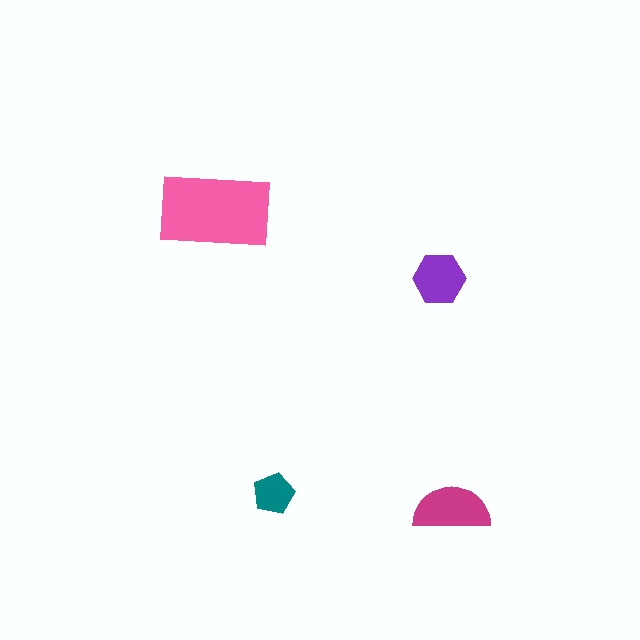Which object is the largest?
The pink rectangle.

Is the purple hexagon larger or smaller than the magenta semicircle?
Smaller.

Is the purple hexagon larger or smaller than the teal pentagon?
Larger.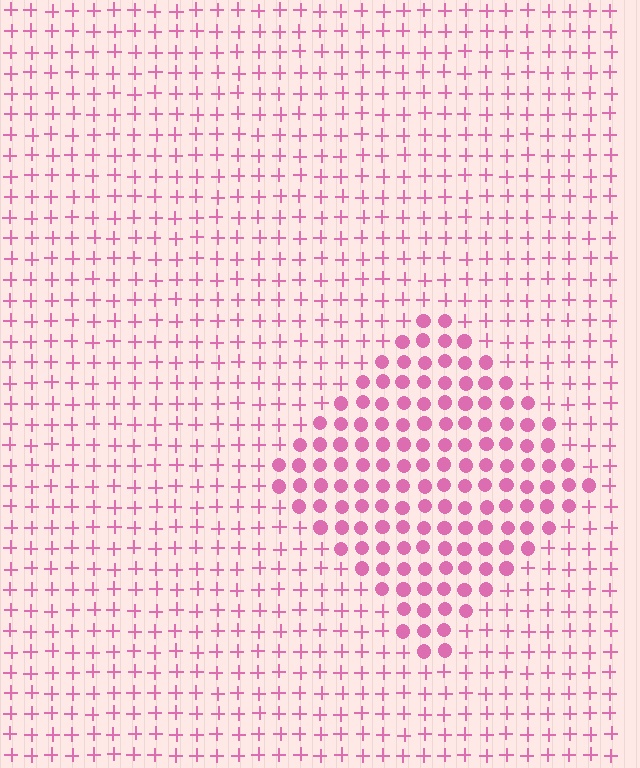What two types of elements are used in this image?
The image uses circles inside the diamond region and plus signs outside it.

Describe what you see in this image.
The image is filled with small pink elements arranged in a uniform grid. A diamond-shaped region contains circles, while the surrounding area contains plus signs. The boundary is defined purely by the change in element shape.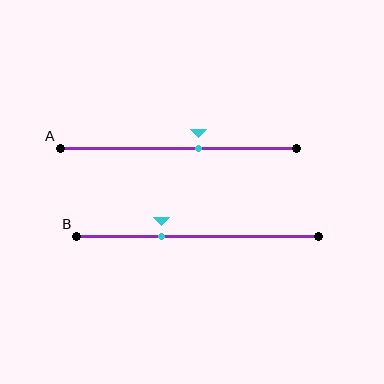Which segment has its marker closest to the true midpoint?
Segment A has its marker closest to the true midpoint.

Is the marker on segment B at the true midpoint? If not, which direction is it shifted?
No, the marker on segment B is shifted to the left by about 15% of the segment length.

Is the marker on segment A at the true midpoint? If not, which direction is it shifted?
No, the marker on segment A is shifted to the right by about 8% of the segment length.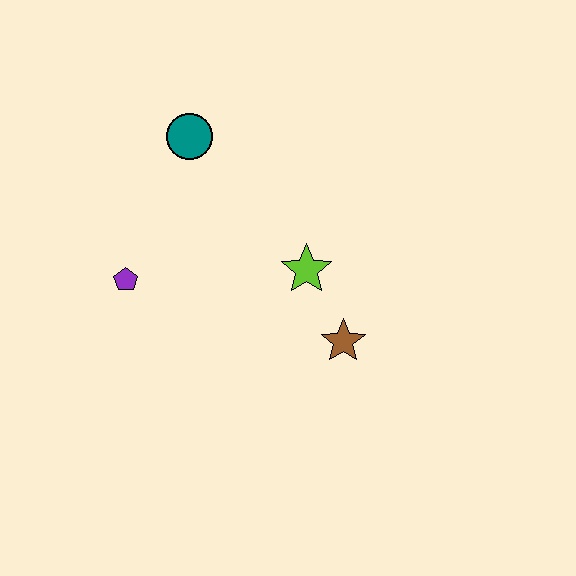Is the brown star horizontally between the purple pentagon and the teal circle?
No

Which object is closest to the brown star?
The lime star is closest to the brown star.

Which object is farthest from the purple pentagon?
The brown star is farthest from the purple pentagon.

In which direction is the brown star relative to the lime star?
The brown star is below the lime star.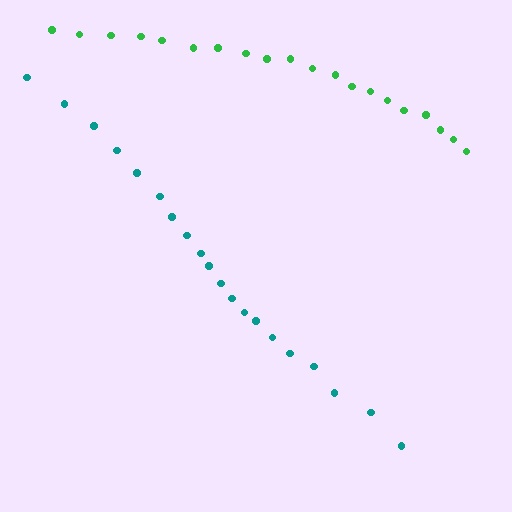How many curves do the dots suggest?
There are 2 distinct paths.